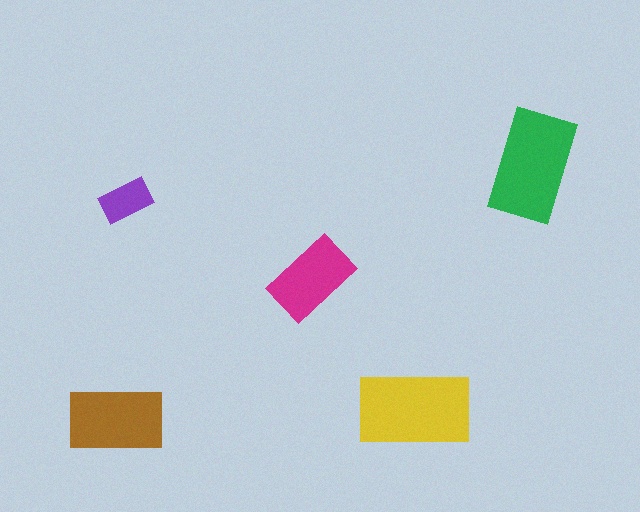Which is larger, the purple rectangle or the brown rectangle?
The brown one.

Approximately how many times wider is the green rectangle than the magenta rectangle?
About 1.5 times wider.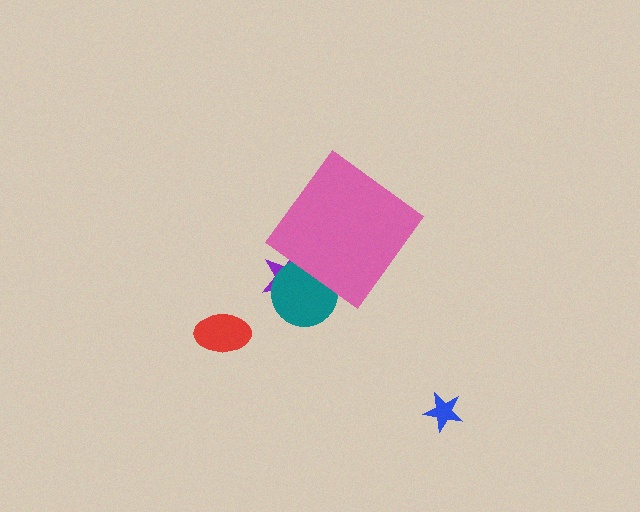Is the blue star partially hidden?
No, the blue star is fully visible.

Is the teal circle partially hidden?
Yes, the teal circle is partially hidden behind the pink diamond.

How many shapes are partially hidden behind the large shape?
2 shapes are partially hidden.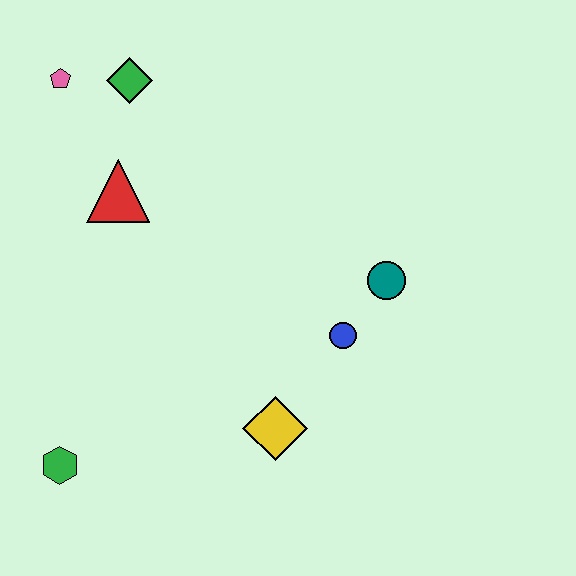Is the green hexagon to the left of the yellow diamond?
Yes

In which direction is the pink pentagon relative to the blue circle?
The pink pentagon is to the left of the blue circle.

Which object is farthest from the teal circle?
The pink pentagon is farthest from the teal circle.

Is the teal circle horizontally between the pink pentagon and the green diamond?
No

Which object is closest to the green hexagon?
The yellow diamond is closest to the green hexagon.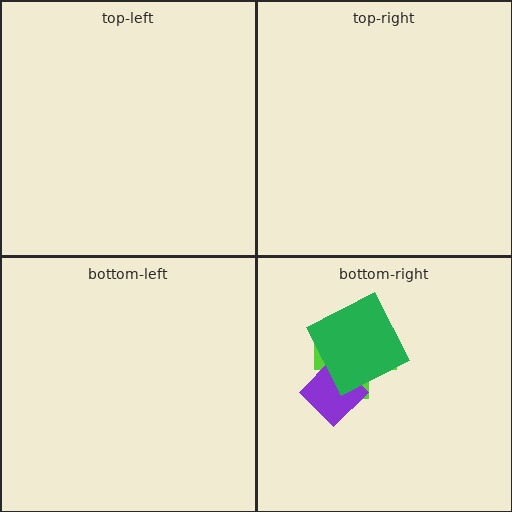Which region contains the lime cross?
The bottom-right region.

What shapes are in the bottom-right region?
The lime cross, the purple diamond, the green square.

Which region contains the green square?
The bottom-right region.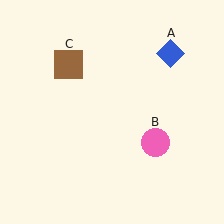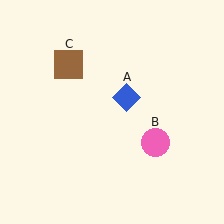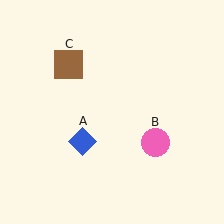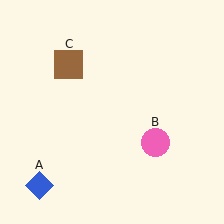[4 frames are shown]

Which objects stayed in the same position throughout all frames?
Pink circle (object B) and brown square (object C) remained stationary.